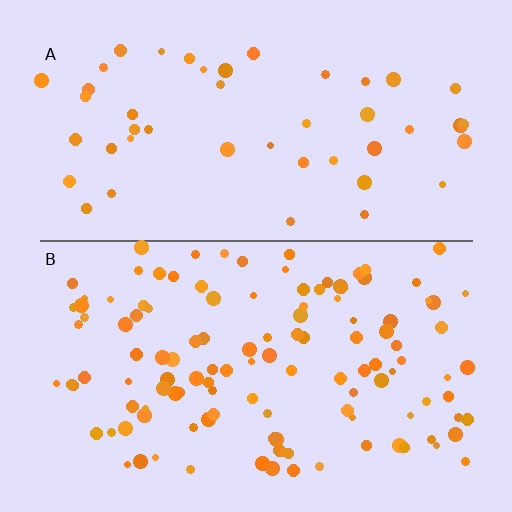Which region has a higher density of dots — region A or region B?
B (the bottom).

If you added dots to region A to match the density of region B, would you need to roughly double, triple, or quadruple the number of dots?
Approximately triple.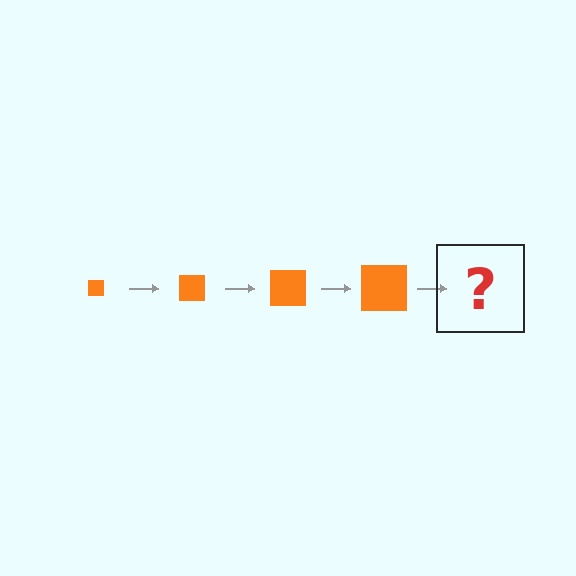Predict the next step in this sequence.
The next step is an orange square, larger than the previous one.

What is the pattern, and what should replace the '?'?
The pattern is that the square gets progressively larger each step. The '?' should be an orange square, larger than the previous one.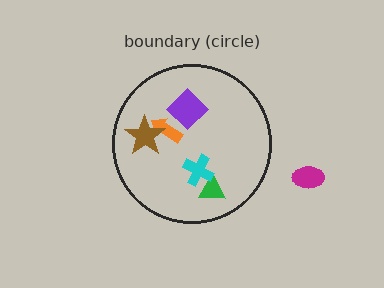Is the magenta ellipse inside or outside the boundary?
Outside.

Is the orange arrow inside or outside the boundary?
Inside.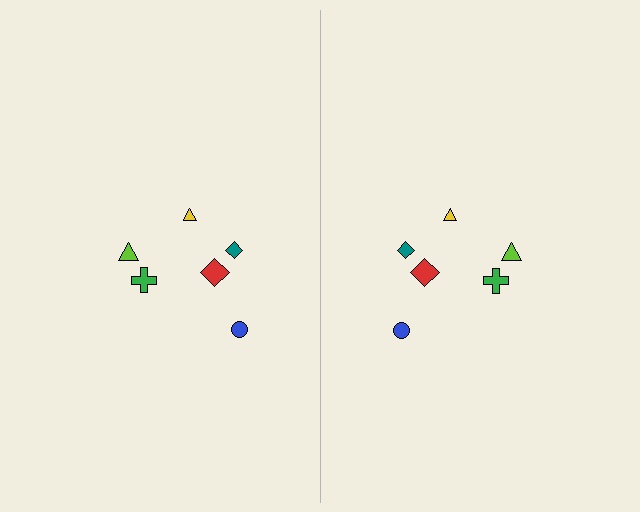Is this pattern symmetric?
Yes, this pattern has bilateral (reflection) symmetry.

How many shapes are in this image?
There are 12 shapes in this image.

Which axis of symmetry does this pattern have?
The pattern has a vertical axis of symmetry running through the center of the image.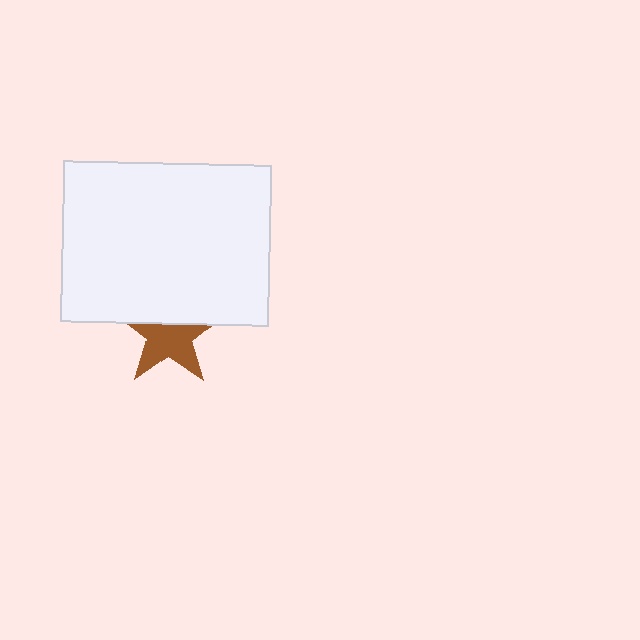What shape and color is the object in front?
The object in front is a white rectangle.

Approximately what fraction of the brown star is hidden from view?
Roughly 38% of the brown star is hidden behind the white rectangle.